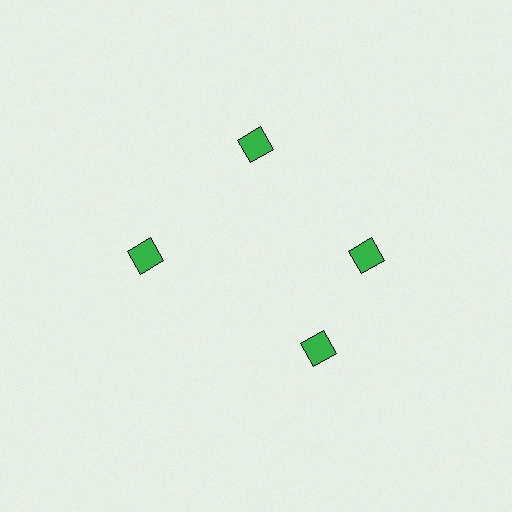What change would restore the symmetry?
The symmetry would be restored by rotating it back into even spacing with its neighbors so that all 4 squares sit at equal angles and equal distance from the center.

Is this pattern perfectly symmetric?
No. The 4 green squares are arranged in a ring, but one element near the 6 o'clock position is rotated out of alignment along the ring, breaking the 4-fold rotational symmetry.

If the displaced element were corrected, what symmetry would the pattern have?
It would have 4-fold rotational symmetry — the pattern would map onto itself every 90 degrees.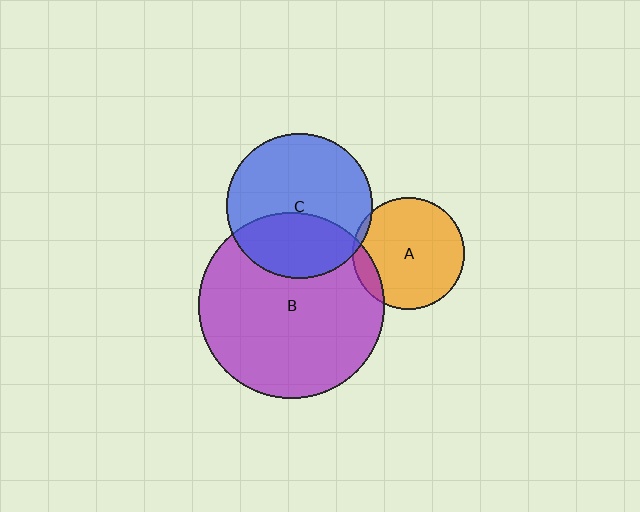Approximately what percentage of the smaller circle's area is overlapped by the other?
Approximately 10%.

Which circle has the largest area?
Circle B (purple).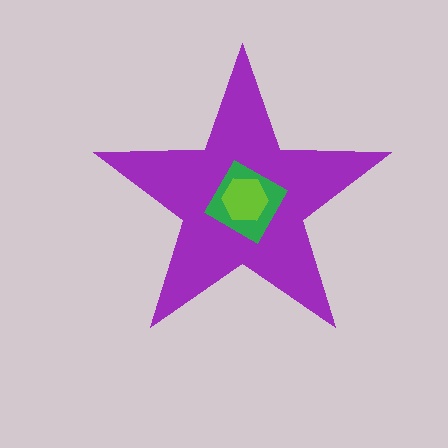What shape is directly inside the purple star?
The green diamond.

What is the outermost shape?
The purple star.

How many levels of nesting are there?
3.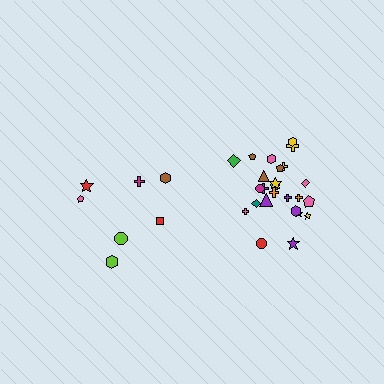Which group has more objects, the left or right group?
The right group.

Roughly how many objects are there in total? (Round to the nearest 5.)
Roughly 30 objects in total.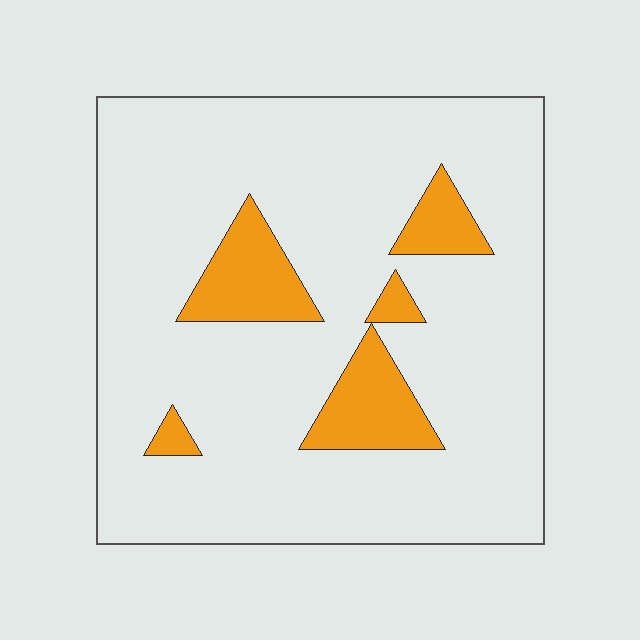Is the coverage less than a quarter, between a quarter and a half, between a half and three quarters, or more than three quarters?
Less than a quarter.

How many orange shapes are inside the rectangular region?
5.